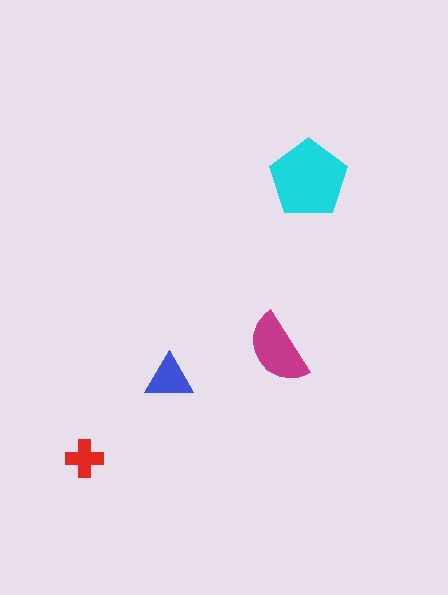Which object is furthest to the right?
The cyan pentagon is rightmost.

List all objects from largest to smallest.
The cyan pentagon, the magenta semicircle, the blue triangle, the red cross.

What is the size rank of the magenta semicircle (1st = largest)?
2nd.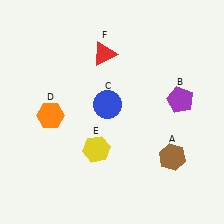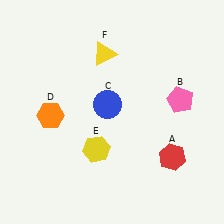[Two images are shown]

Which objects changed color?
A changed from brown to red. B changed from purple to pink. F changed from red to yellow.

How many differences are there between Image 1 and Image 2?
There are 3 differences between the two images.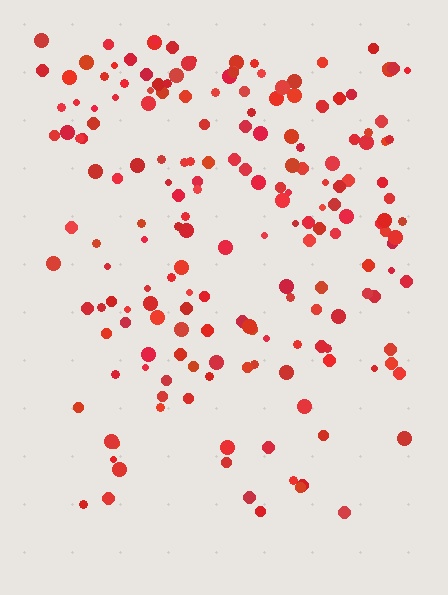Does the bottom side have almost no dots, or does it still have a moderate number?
Still a moderate number, just noticeably fewer than the top.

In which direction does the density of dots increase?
From bottom to top, with the top side densest.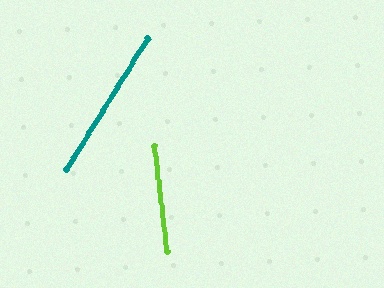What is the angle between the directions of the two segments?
Approximately 39 degrees.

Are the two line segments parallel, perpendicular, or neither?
Neither parallel nor perpendicular — they differ by about 39°.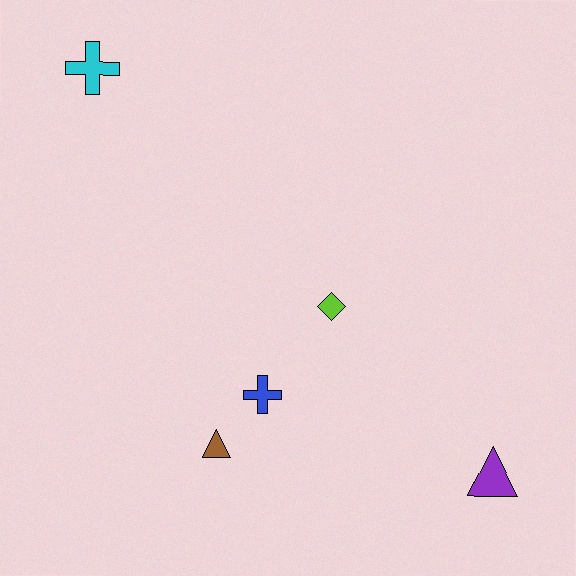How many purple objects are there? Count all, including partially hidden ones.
There is 1 purple object.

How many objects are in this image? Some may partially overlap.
There are 5 objects.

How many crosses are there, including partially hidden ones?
There are 2 crosses.